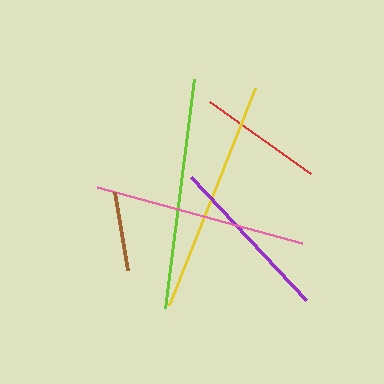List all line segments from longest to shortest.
From longest to shortest: yellow, lime, pink, purple, red, brown.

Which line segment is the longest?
The yellow line is the longest at approximately 233 pixels.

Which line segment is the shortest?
The brown line is the shortest at approximately 79 pixels.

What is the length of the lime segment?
The lime segment is approximately 231 pixels long.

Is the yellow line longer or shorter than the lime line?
The yellow line is longer than the lime line.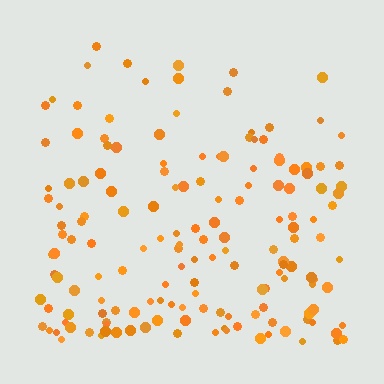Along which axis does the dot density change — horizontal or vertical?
Vertical.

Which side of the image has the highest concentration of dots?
The bottom.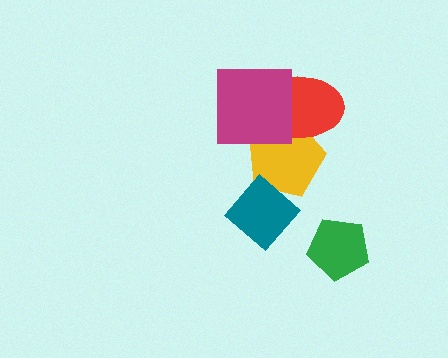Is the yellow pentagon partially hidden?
Yes, it is partially covered by another shape.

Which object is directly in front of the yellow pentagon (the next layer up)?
The teal diamond is directly in front of the yellow pentagon.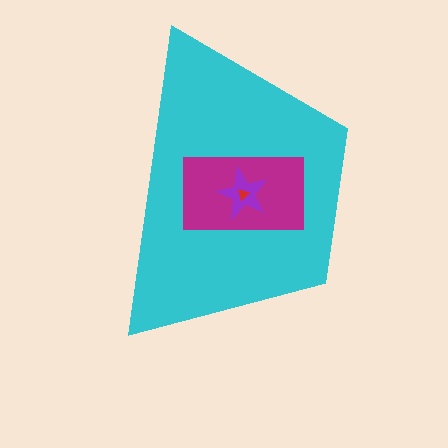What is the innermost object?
The red triangle.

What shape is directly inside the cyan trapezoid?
The magenta rectangle.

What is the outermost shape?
The cyan trapezoid.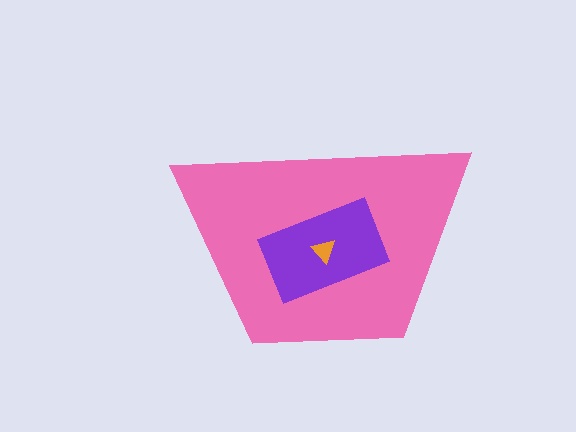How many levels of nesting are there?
3.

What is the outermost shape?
The pink trapezoid.